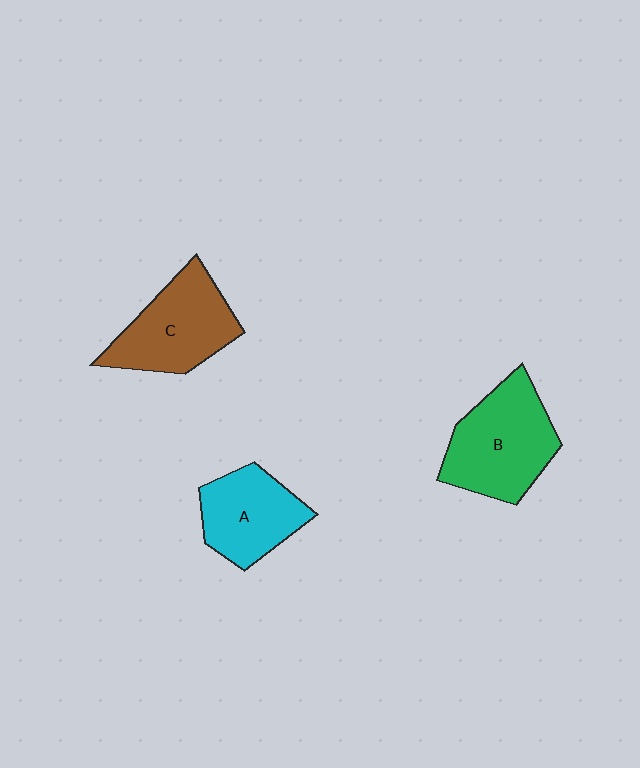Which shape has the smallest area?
Shape A (cyan).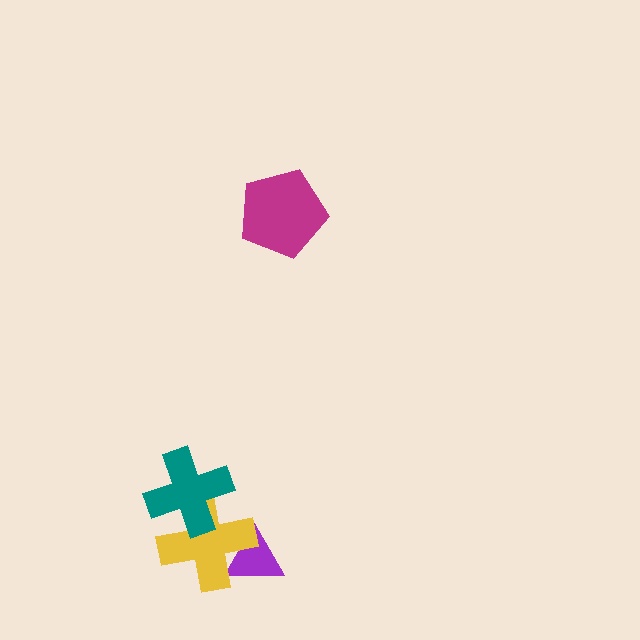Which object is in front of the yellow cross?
The teal cross is in front of the yellow cross.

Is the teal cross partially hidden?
No, no other shape covers it.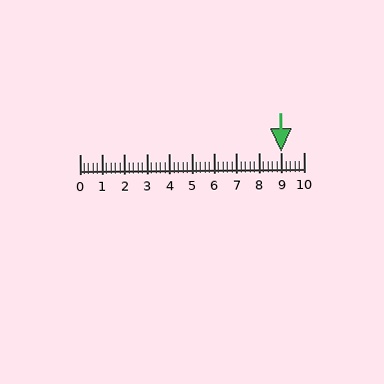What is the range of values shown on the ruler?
The ruler shows values from 0 to 10.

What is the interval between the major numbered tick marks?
The major tick marks are spaced 1 units apart.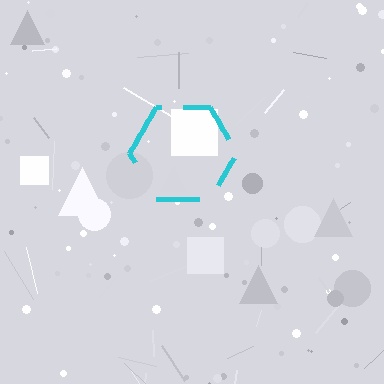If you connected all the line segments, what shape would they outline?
They would outline a hexagon.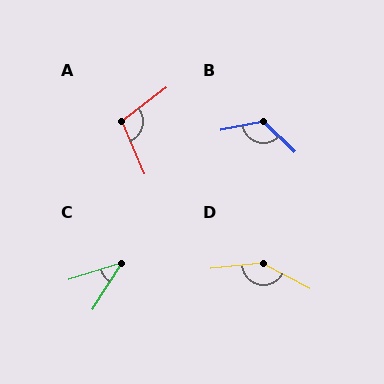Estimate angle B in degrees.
Approximately 124 degrees.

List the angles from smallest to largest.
C (40°), A (104°), B (124°), D (146°).